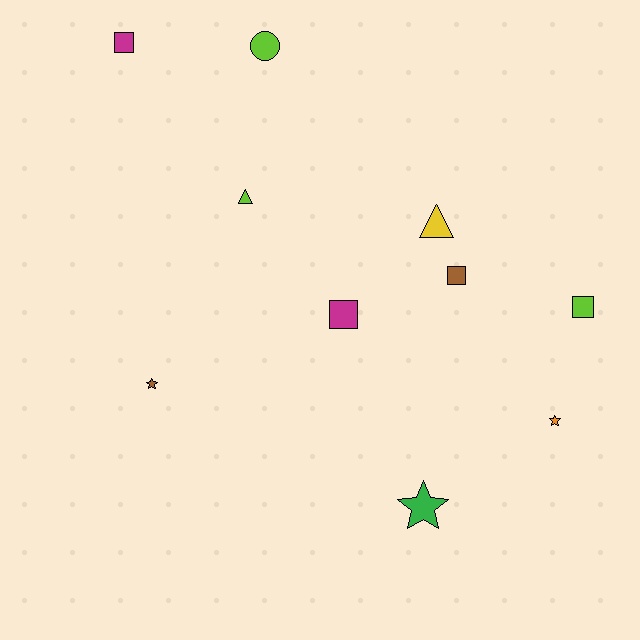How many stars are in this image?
There are 3 stars.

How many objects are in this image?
There are 10 objects.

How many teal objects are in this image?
There are no teal objects.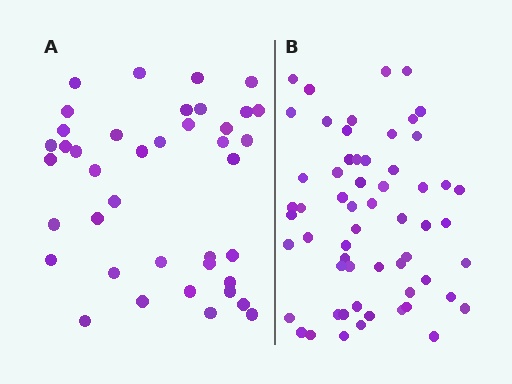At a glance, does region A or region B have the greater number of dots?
Region B (the right region) has more dots.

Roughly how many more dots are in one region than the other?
Region B has approximately 20 more dots than region A.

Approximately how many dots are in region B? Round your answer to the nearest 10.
About 60 dots. (The exact count is 59, which rounds to 60.)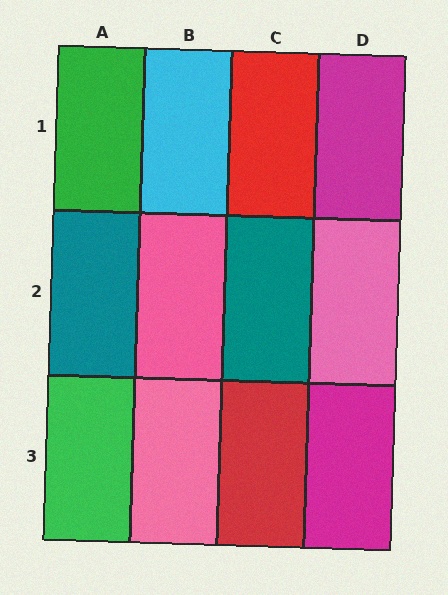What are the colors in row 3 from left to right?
Green, pink, red, magenta.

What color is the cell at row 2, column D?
Pink.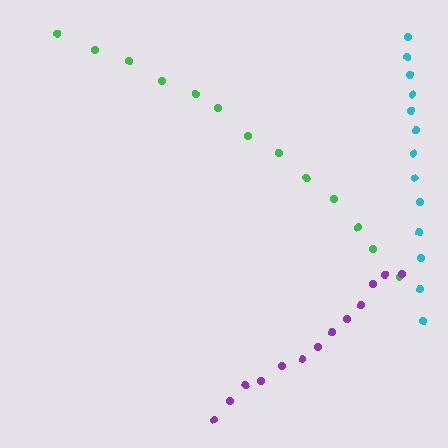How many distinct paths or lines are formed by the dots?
There are 3 distinct paths.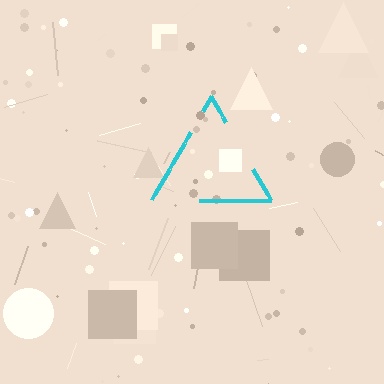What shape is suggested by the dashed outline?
The dashed outline suggests a triangle.